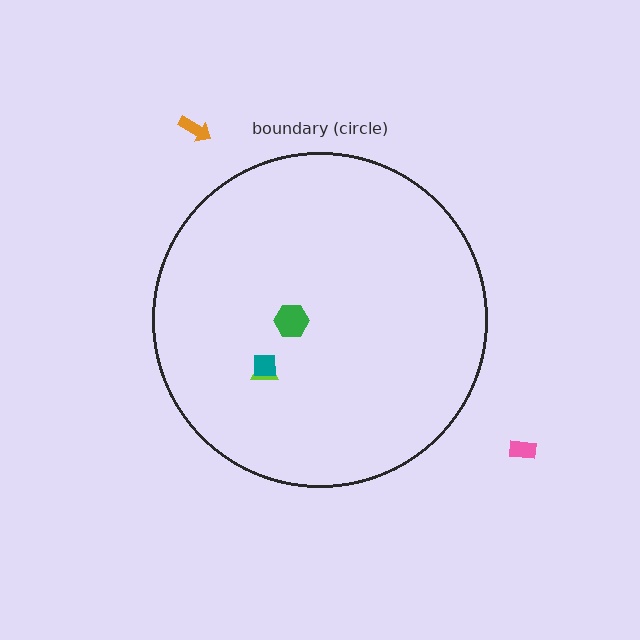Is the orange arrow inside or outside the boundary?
Outside.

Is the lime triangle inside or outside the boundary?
Inside.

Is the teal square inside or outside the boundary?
Inside.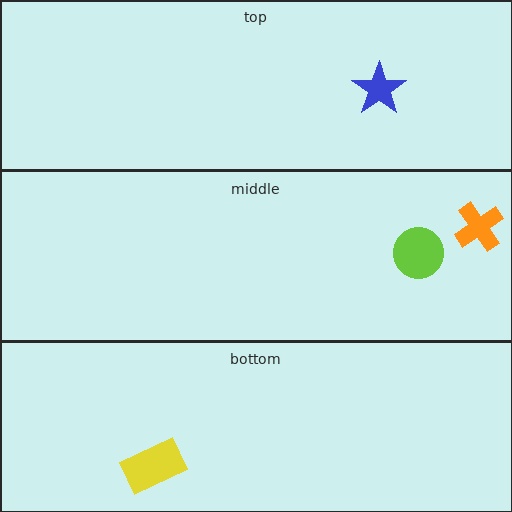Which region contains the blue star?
The top region.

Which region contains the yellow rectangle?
The bottom region.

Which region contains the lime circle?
The middle region.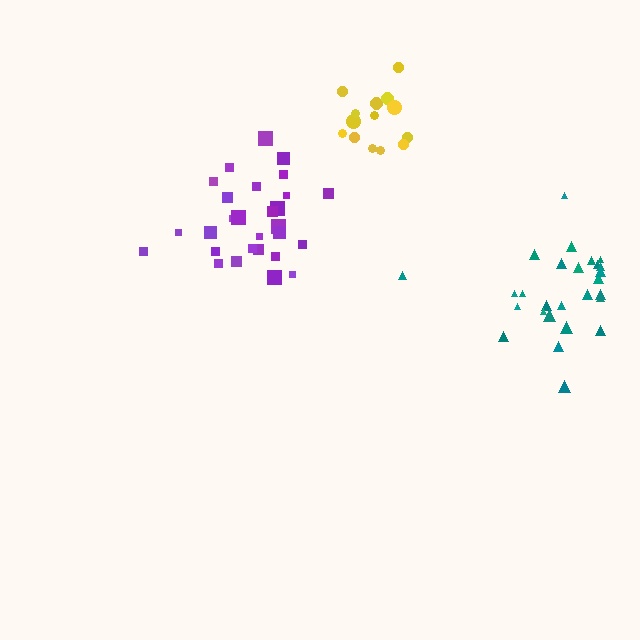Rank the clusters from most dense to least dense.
yellow, purple, teal.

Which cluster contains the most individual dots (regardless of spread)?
Teal (28).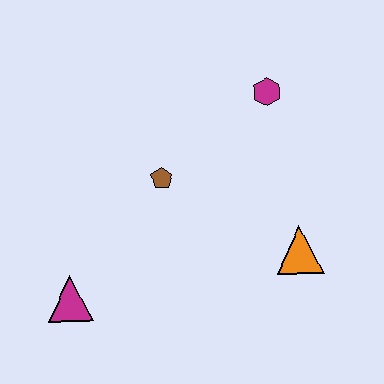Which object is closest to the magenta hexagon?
The brown pentagon is closest to the magenta hexagon.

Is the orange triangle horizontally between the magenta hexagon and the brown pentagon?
No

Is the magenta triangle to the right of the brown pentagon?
No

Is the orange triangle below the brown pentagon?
Yes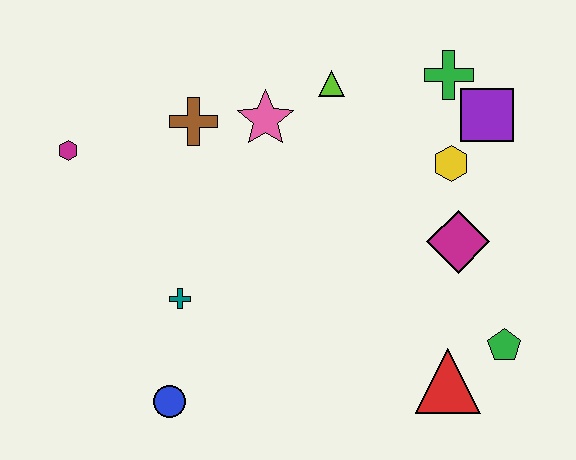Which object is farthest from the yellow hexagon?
The magenta hexagon is farthest from the yellow hexagon.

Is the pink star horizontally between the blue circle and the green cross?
Yes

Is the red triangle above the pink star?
No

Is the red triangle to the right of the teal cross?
Yes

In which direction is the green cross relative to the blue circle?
The green cross is above the blue circle.